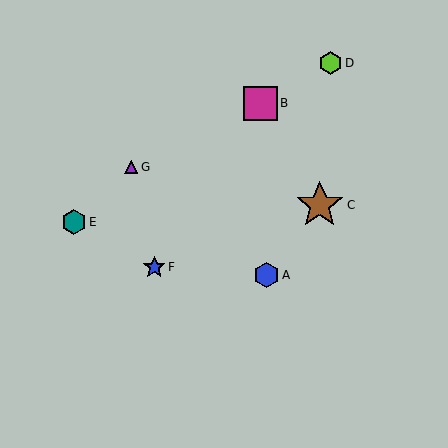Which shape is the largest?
The brown star (labeled C) is the largest.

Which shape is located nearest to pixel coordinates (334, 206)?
The brown star (labeled C) at (320, 205) is nearest to that location.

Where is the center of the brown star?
The center of the brown star is at (320, 205).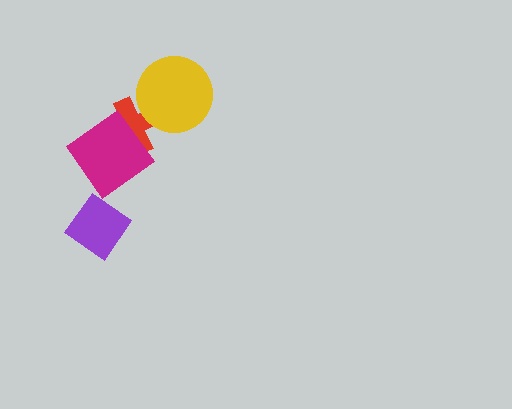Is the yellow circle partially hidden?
No, no other shape covers it.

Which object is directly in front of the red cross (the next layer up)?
The yellow circle is directly in front of the red cross.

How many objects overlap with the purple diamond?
0 objects overlap with the purple diamond.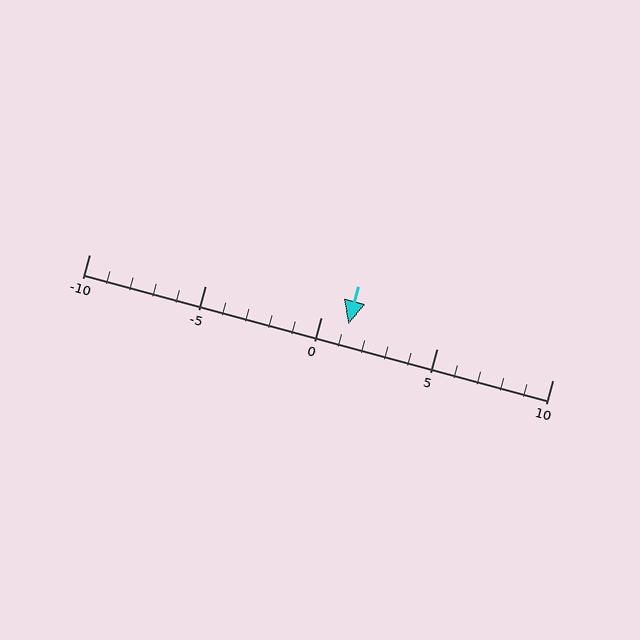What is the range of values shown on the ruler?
The ruler shows values from -10 to 10.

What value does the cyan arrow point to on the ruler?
The cyan arrow points to approximately 1.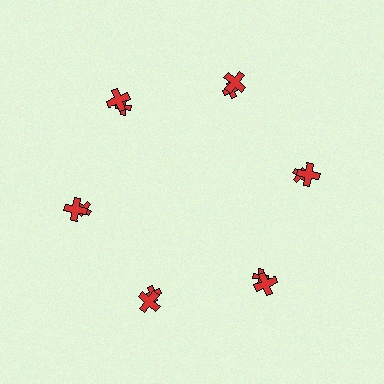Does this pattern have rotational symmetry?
Yes, this pattern has 6-fold rotational symmetry. It looks the same after rotating 60 degrees around the center.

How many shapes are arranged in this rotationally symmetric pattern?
There are 12 shapes, arranged in 6 groups of 2.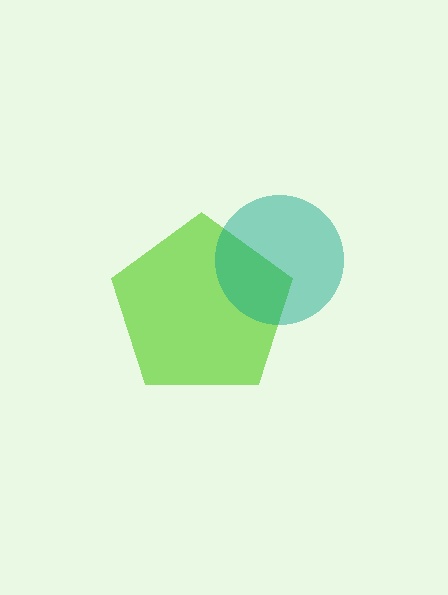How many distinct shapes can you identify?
There are 2 distinct shapes: a lime pentagon, a teal circle.